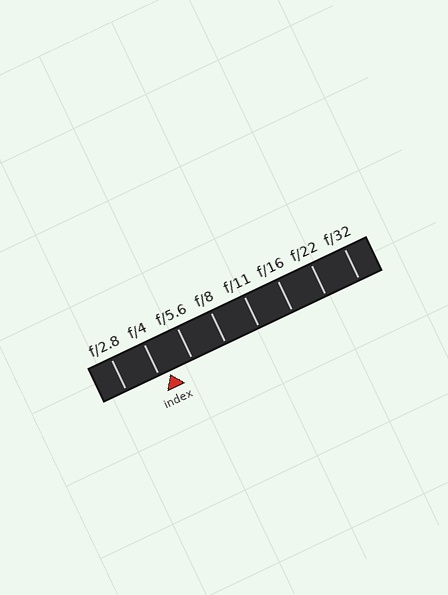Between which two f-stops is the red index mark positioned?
The index mark is between f/4 and f/5.6.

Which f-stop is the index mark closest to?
The index mark is closest to f/4.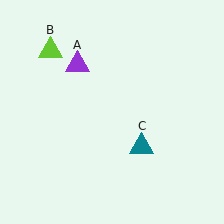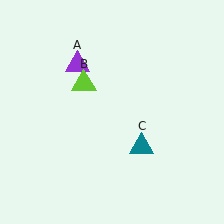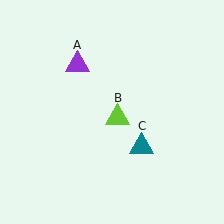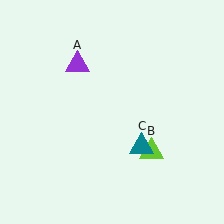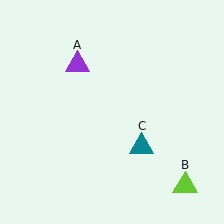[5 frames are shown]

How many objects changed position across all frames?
1 object changed position: lime triangle (object B).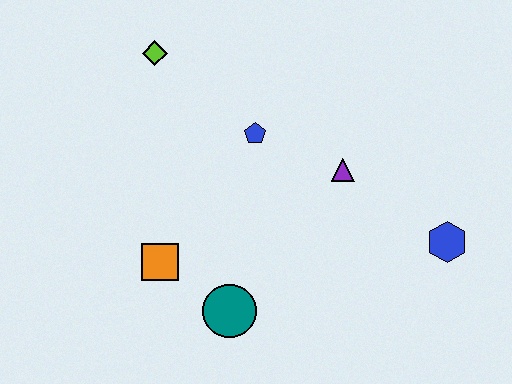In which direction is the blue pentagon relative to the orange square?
The blue pentagon is above the orange square.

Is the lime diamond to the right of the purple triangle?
No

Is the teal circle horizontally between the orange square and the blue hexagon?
Yes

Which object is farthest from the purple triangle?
The lime diamond is farthest from the purple triangle.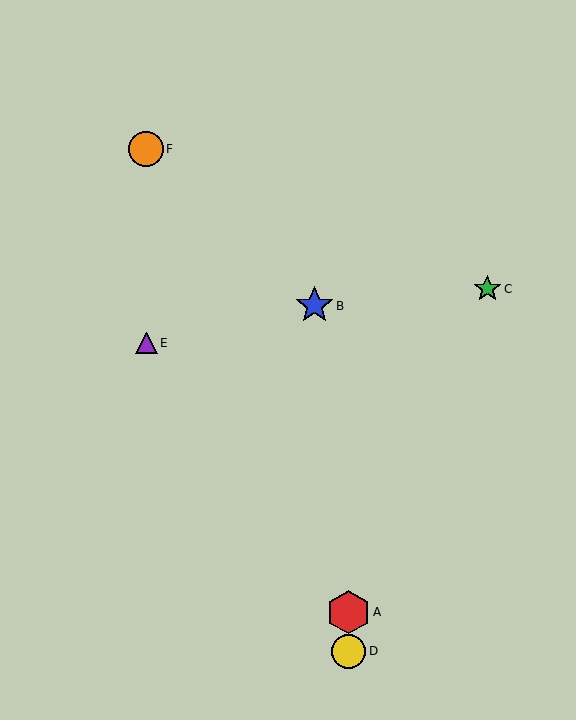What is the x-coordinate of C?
Object C is at x≈487.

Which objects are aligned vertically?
Objects A, D are aligned vertically.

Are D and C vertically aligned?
No, D is at x≈349 and C is at x≈487.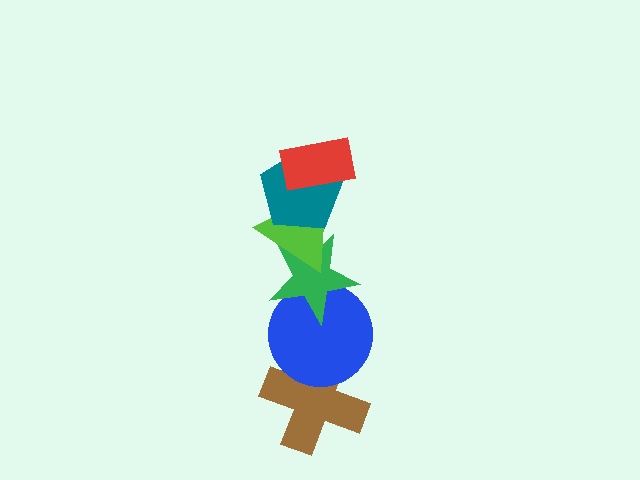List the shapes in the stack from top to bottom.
From top to bottom: the red rectangle, the teal pentagon, the lime triangle, the green star, the blue circle, the brown cross.